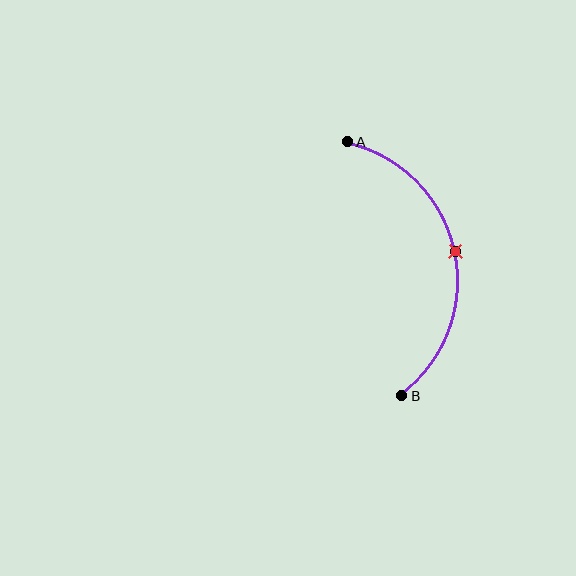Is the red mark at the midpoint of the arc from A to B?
Yes. The red mark lies on the arc at equal arc-length from both A and B — it is the arc midpoint.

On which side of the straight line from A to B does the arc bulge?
The arc bulges to the right of the straight line connecting A and B.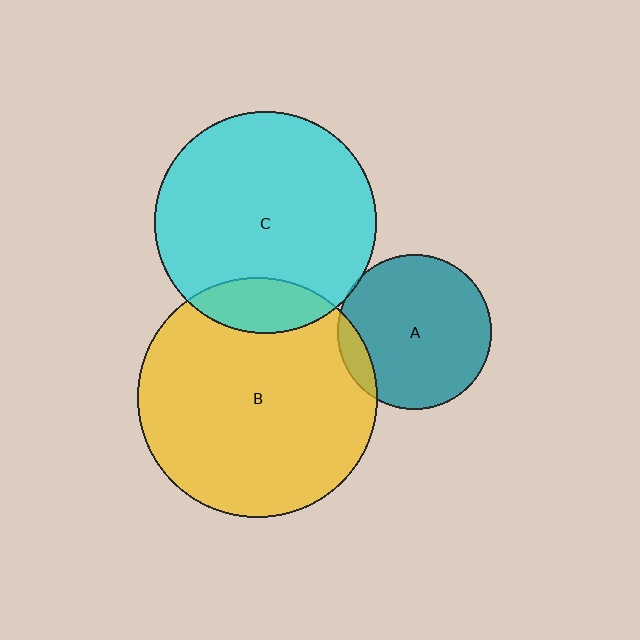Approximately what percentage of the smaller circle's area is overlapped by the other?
Approximately 10%.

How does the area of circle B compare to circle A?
Approximately 2.4 times.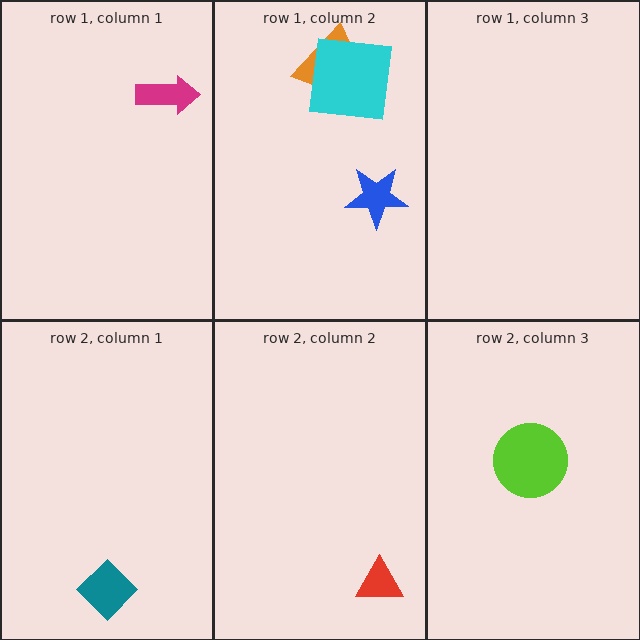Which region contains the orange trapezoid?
The row 1, column 2 region.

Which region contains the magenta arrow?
The row 1, column 1 region.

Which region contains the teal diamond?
The row 2, column 1 region.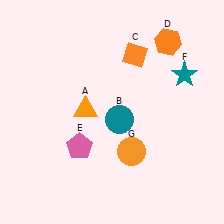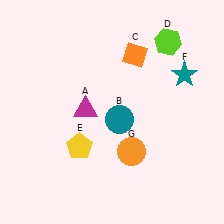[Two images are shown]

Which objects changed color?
A changed from orange to magenta. D changed from orange to lime. E changed from pink to yellow.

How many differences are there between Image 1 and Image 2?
There are 3 differences between the two images.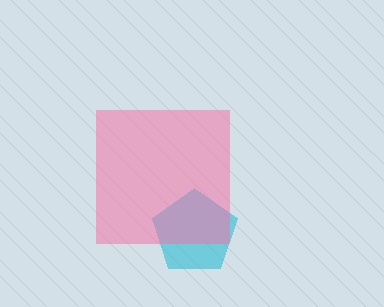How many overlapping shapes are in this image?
There are 2 overlapping shapes in the image.